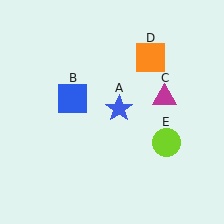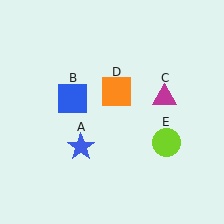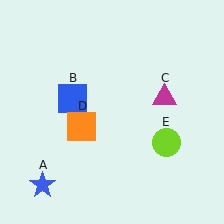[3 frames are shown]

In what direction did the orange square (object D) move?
The orange square (object D) moved down and to the left.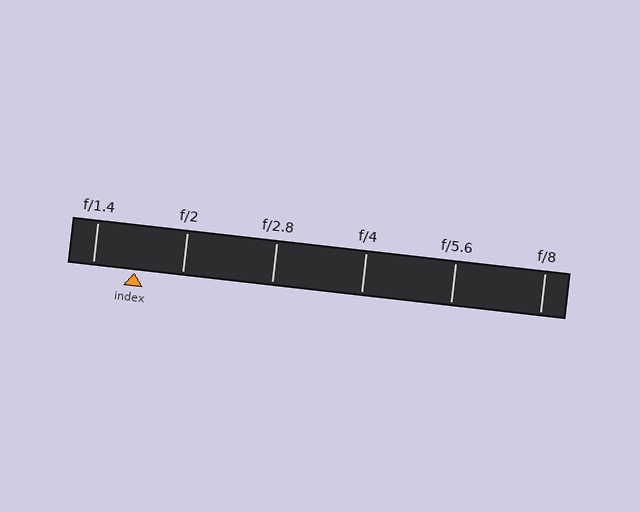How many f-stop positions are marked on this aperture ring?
There are 6 f-stop positions marked.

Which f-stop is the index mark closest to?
The index mark is closest to f/1.4.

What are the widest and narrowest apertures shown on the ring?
The widest aperture shown is f/1.4 and the narrowest is f/8.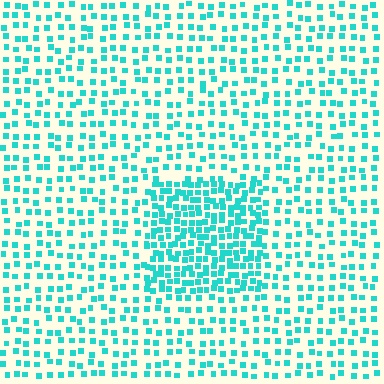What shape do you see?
I see a rectangle.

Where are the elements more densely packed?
The elements are more densely packed inside the rectangle boundary.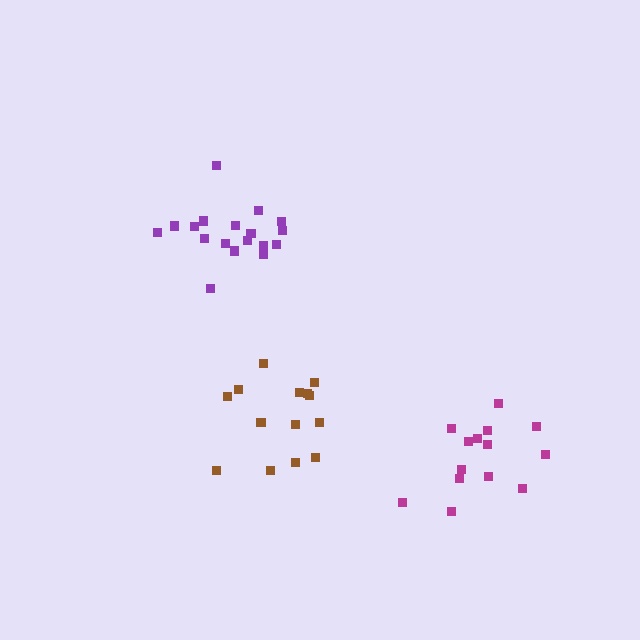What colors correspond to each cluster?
The clusters are colored: purple, magenta, brown.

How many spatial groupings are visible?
There are 3 spatial groupings.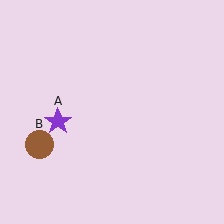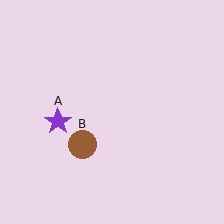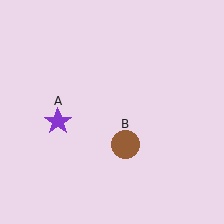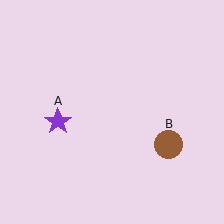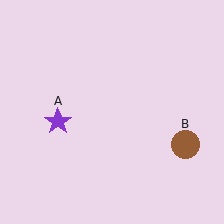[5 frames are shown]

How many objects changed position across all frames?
1 object changed position: brown circle (object B).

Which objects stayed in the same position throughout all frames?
Purple star (object A) remained stationary.